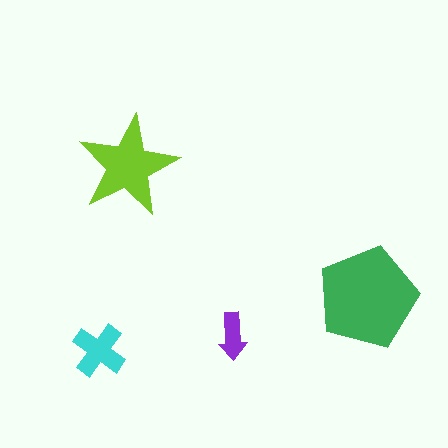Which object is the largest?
The green pentagon.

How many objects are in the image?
There are 4 objects in the image.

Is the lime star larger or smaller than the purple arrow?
Larger.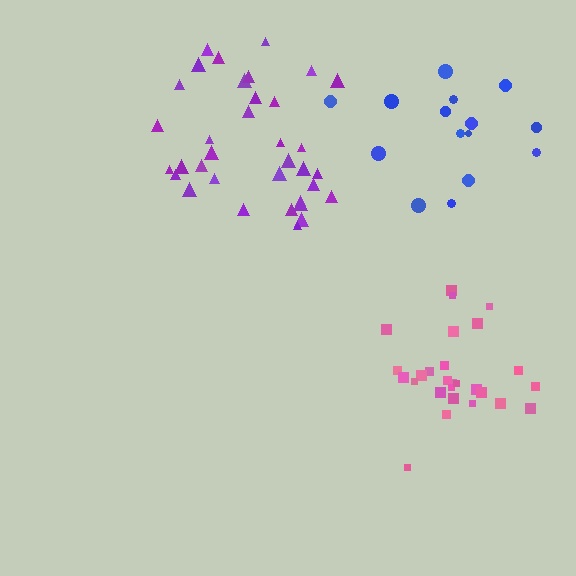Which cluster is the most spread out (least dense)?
Blue.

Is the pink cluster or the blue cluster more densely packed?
Pink.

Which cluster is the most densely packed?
Pink.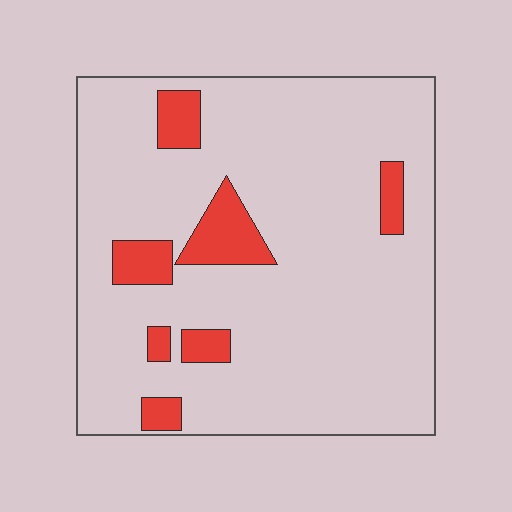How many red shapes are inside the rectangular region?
7.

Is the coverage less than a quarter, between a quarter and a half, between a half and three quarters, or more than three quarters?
Less than a quarter.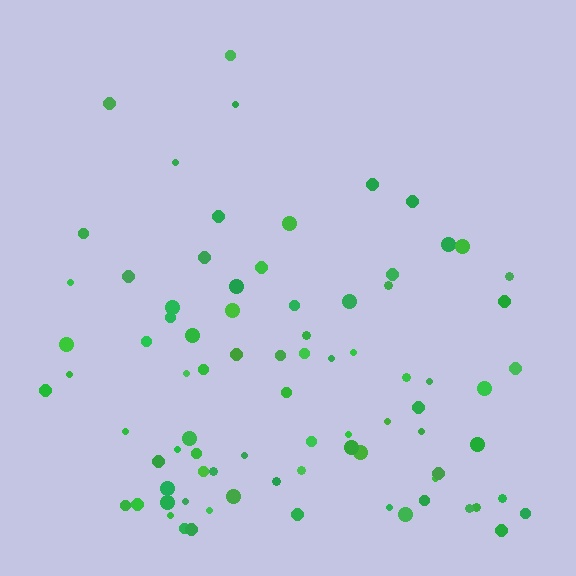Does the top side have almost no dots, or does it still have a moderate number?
Still a moderate number, just noticeably fewer than the bottom.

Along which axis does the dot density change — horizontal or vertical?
Vertical.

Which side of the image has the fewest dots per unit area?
The top.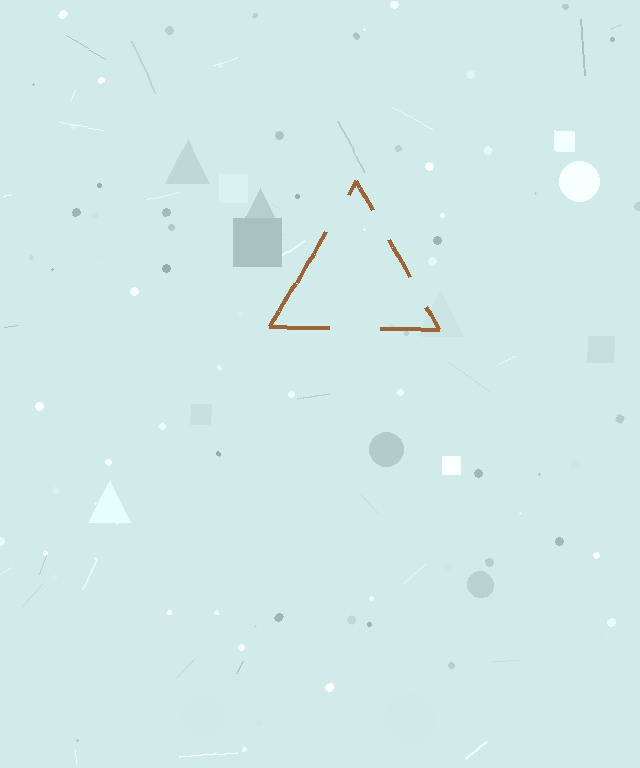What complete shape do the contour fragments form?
The contour fragments form a triangle.